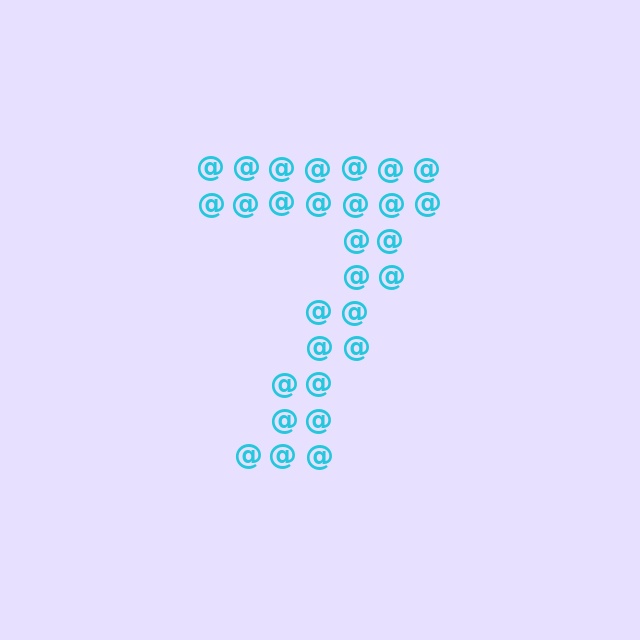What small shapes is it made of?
It is made of small at signs.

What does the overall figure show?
The overall figure shows the digit 7.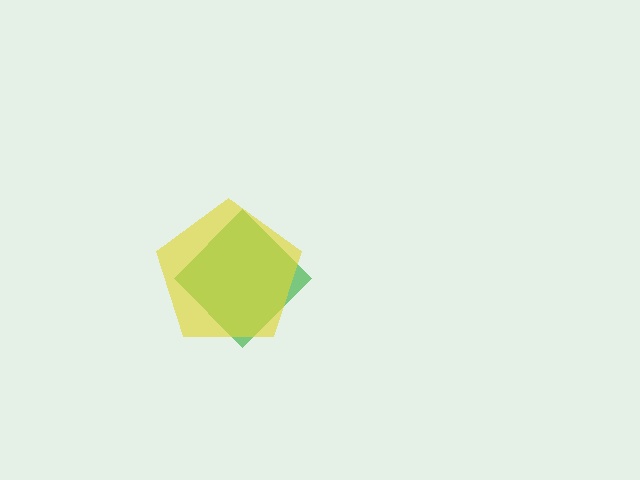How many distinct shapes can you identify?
There are 2 distinct shapes: a green diamond, a yellow pentagon.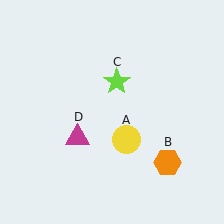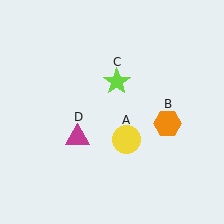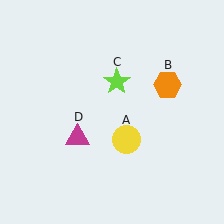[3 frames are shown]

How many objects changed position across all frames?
1 object changed position: orange hexagon (object B).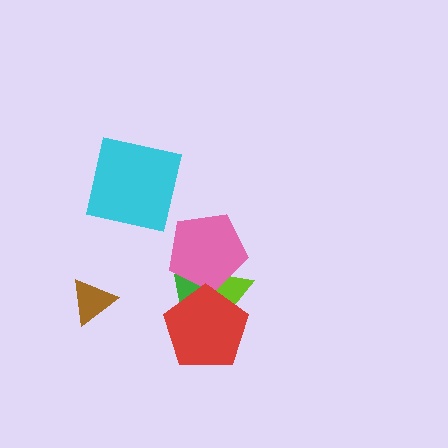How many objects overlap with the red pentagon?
3 objects overlap with the red pentagon.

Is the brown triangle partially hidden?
No, no other shape covers it.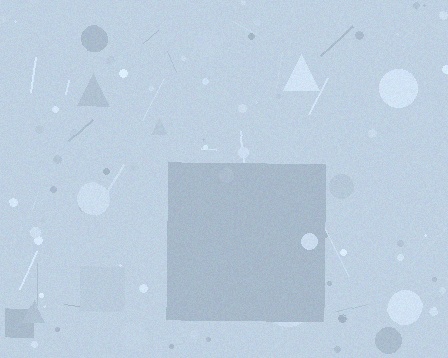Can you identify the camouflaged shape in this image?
The camouflaged shape is a square.